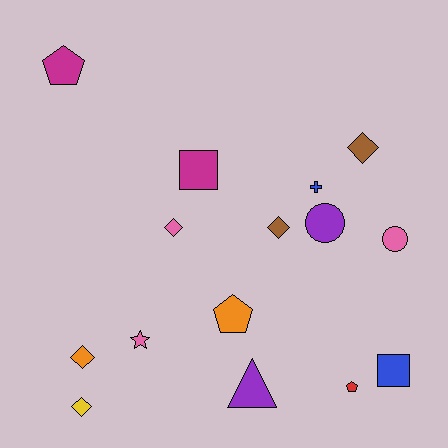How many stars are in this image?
There is 1 star.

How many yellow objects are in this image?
There is 1 yellow object.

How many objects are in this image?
There are 15 objects.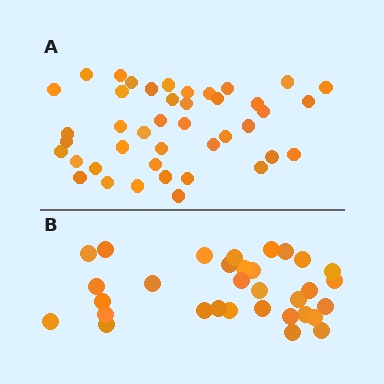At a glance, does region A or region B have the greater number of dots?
Region A (the top region) has more dots.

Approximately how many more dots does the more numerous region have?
Region A has roughly 10 or so more dots than region B.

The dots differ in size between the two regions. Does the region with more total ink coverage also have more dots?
No. Region B has more total ink coverage because its dots are larger, but region A actually contains more individual dots. Total area can be misleading — the number of items is what matters here.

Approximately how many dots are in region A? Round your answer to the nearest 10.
About 40 dots. (The exact count is 42, which rounds to 40.)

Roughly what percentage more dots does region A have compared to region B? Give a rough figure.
About 30% more.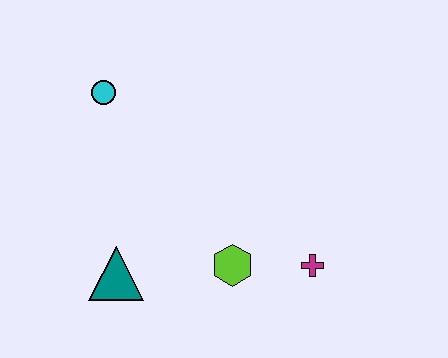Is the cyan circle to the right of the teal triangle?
No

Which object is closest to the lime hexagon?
The magenta cross is closest to the lime hexagon.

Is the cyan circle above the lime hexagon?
Yes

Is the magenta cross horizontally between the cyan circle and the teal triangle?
No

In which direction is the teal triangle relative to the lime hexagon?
The teal triangle is to the left of the lime hexagon.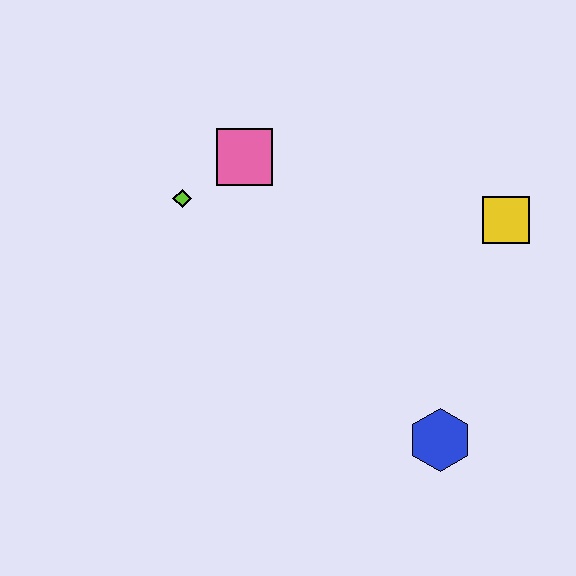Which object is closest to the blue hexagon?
The yellow square is closest to the blue hexagon.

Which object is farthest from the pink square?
The blue hexagon is farthest from the pink square.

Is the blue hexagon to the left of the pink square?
No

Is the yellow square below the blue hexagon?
No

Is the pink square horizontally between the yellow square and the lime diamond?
Yes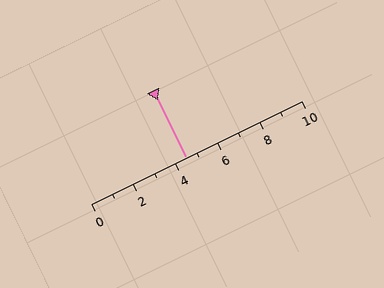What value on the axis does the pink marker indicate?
The marker indicates approximately 4.5.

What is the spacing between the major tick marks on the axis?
The major ticks are spaced 2 apart.